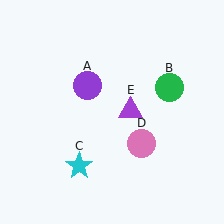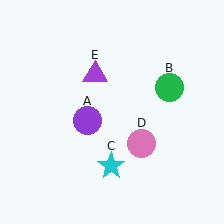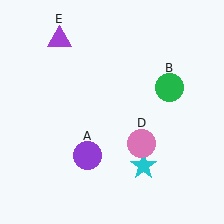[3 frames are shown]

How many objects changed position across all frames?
3 objects changed position: purple circle (object A), cyan star (object C), purple triangle (object E).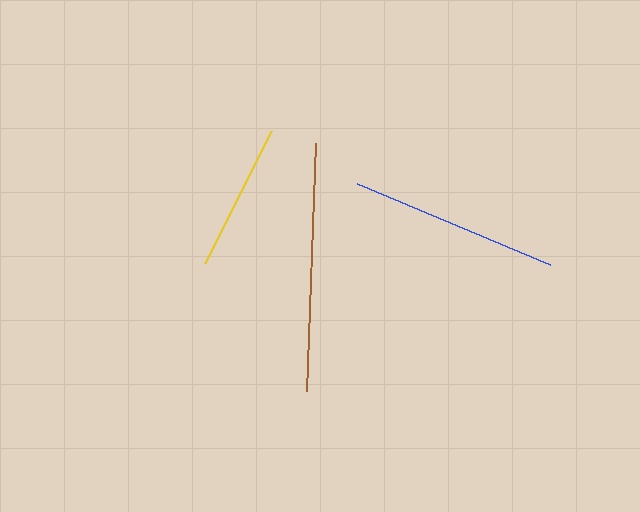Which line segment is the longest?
The brown line is the longest at approximately 248 pixels.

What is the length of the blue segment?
The blue segment is approximately 210 pixels long.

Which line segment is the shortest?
The yellow line is the shortest at approximately 148 pixels.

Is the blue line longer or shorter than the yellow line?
The blue line is longer than the yellow line.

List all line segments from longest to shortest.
From longest to shortest: brown, blue, yellow.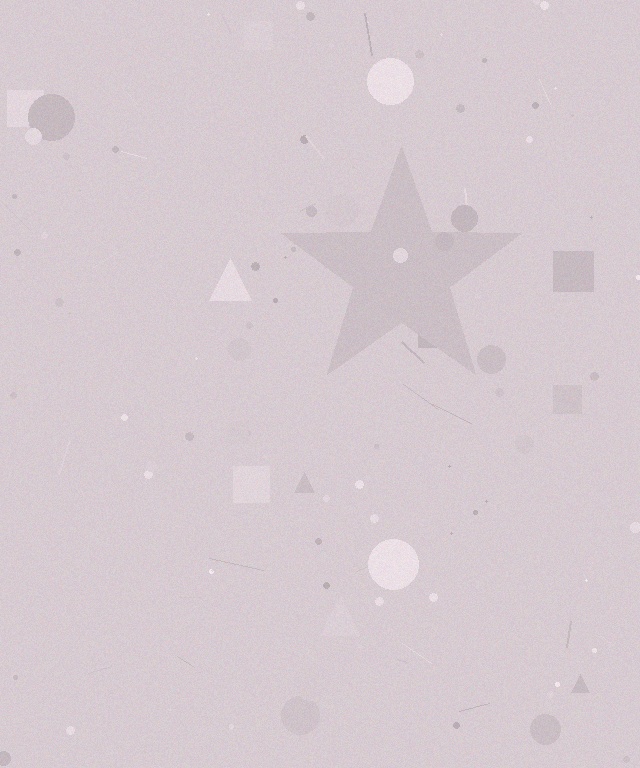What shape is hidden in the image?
A star is hidden in the image.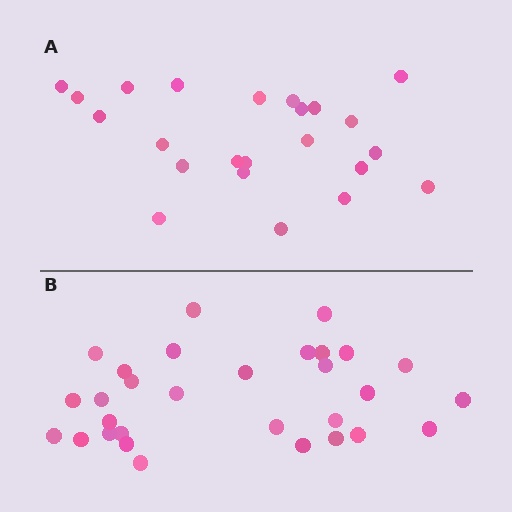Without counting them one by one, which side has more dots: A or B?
Region B (the bottom region) has more dots.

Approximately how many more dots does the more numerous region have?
Region B has roughly 8 or so more dots than region A.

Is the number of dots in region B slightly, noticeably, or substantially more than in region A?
Region B has noticeably more, but not dramatically so. The ratio is roughly 1.3 to 1.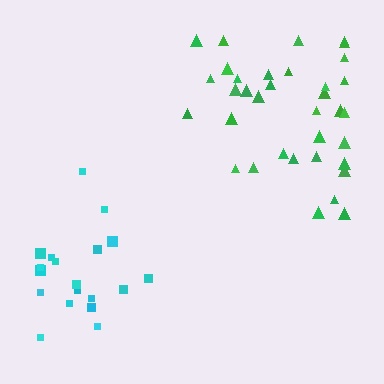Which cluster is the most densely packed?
Cyan.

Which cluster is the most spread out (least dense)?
Green.